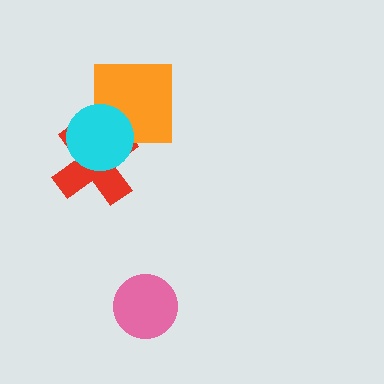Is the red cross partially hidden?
Yes, it is partially covered by another shape.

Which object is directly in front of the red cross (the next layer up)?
The orange square is directly in front of the red cross.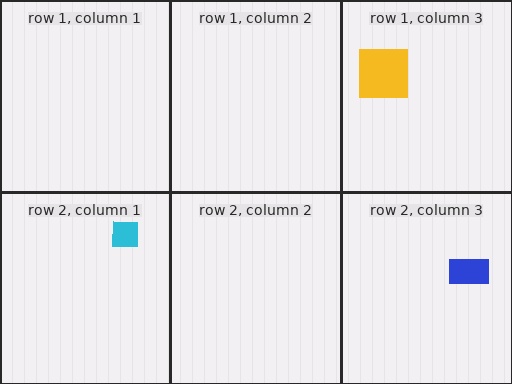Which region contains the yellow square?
The row 1, column 3 region.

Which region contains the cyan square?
The row 2, column 1 region.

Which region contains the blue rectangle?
The row 2, column 3 region.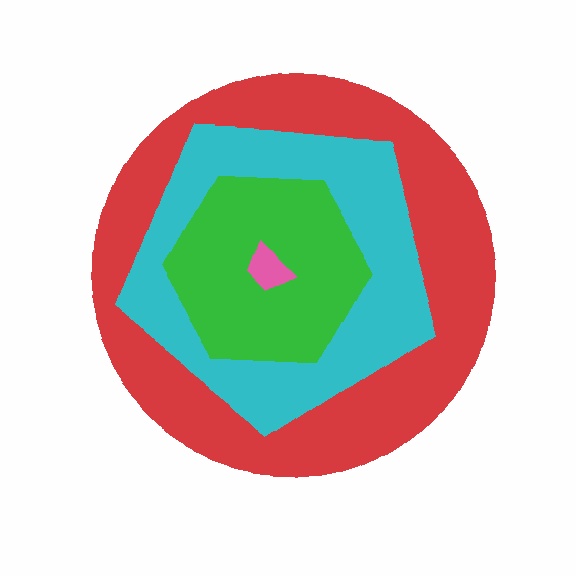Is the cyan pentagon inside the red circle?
Yes.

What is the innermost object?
The pink trapezoid.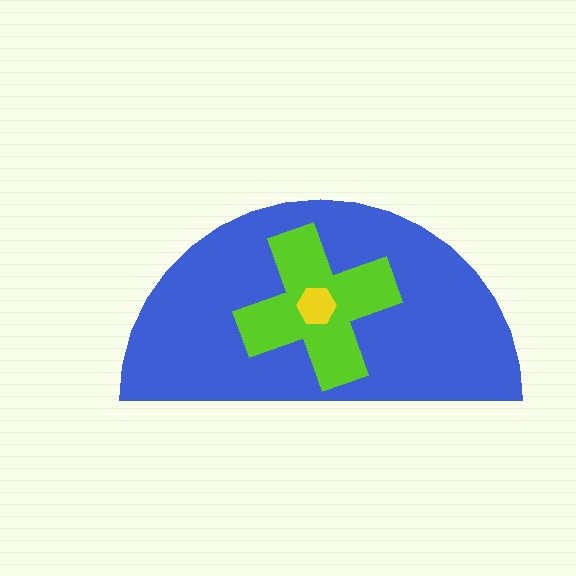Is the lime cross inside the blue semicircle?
Yes.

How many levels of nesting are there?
3.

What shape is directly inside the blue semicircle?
The lime cross.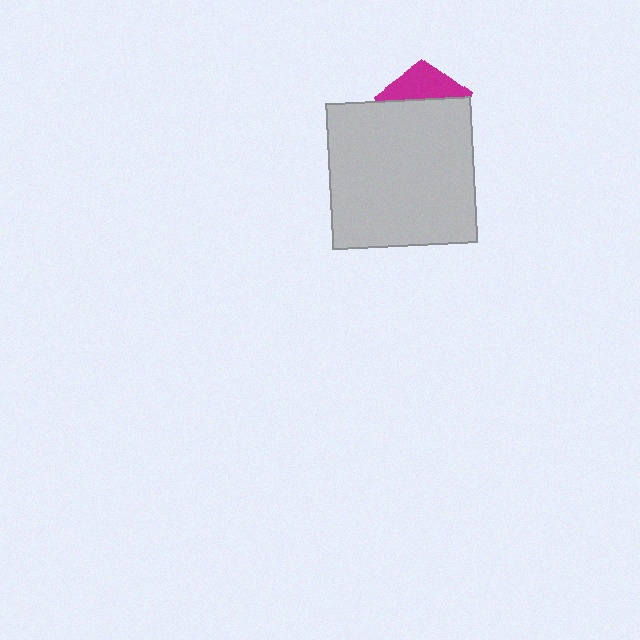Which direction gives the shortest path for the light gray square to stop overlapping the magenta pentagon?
Moving down gives the shortest separation.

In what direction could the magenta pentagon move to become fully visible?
The magenta pentagon could move up. That would shift it out from behind the light gray square entirely.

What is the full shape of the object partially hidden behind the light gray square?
The partially hidden object is a magenta pentagon.